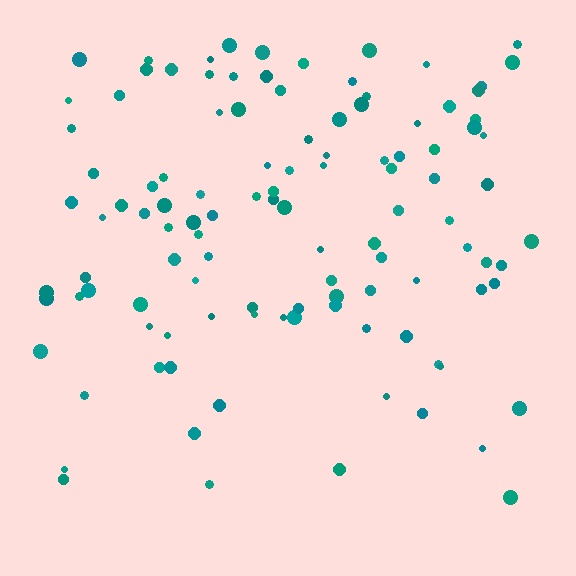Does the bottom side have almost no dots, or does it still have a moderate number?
Still a moderate number, just noticeably fewer than the top.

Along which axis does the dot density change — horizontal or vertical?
Vertical.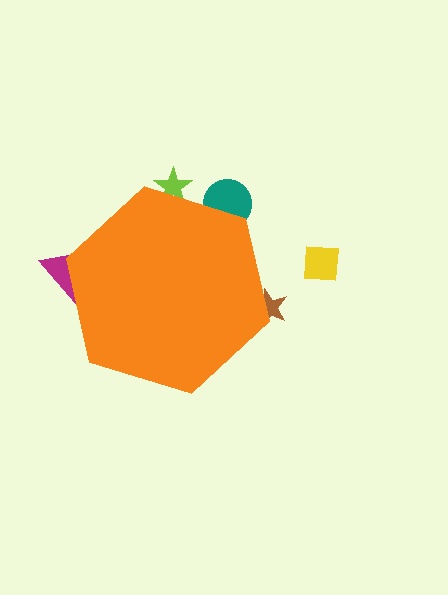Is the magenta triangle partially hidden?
Yes, the magenta triangle is partially hidden behind the orange hexagon.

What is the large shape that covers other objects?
An orange hexagon.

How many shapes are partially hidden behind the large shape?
4 shapes are partially hidden.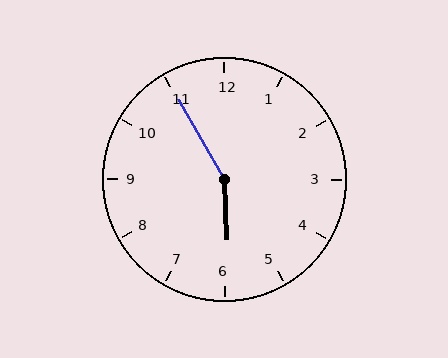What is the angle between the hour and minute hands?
Approximately 152 degrees.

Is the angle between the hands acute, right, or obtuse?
It is obtuse.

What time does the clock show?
5:55.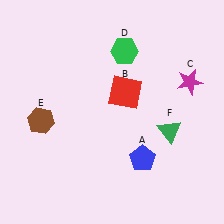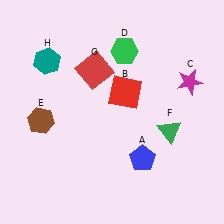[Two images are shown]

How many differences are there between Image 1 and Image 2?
There are 2 differences between the two images.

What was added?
A red square (G), a teal hexagon (H) were added in Image 2.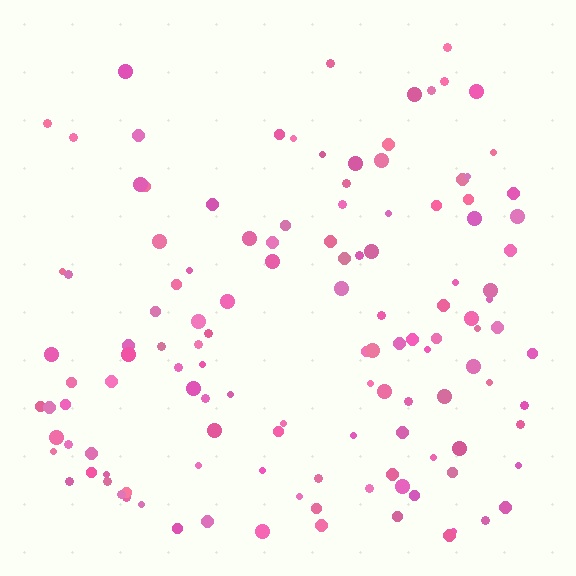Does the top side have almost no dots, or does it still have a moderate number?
Still a moderate number, just noticeably fewer than the bottom.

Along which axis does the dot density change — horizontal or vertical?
Vertical.